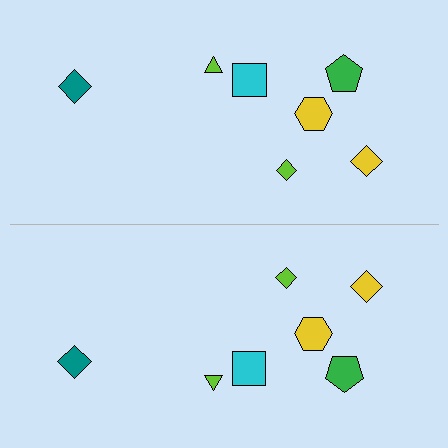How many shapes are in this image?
There are 14 shapes in this image.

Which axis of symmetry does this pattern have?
The pattern has a horizontal axis of symmetry running through the center of the image.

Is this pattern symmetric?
Yes, this pattern has bilateral (reflection) symmetry.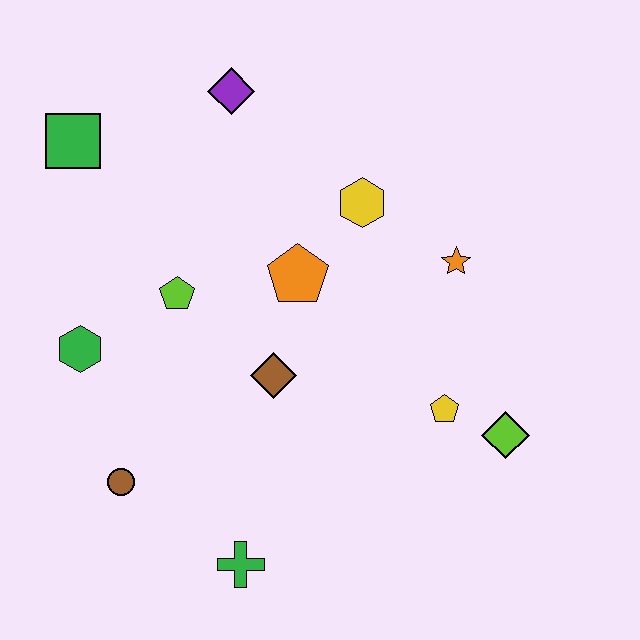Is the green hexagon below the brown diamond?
No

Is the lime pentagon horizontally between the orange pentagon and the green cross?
No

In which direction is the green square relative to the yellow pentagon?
The green square is to the left of the yellow pentagon.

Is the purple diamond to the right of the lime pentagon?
Yes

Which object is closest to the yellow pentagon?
The lime diamond is closest to the yellow pentagon.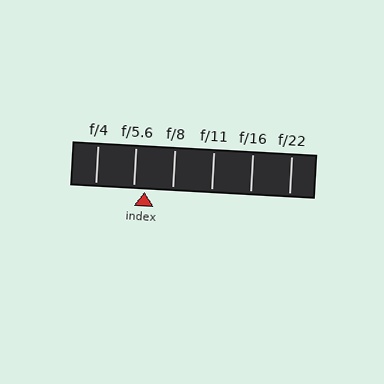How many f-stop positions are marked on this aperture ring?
There are 6 f-stop positions marked.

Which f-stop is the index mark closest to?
The index mark is closest to f/5.6.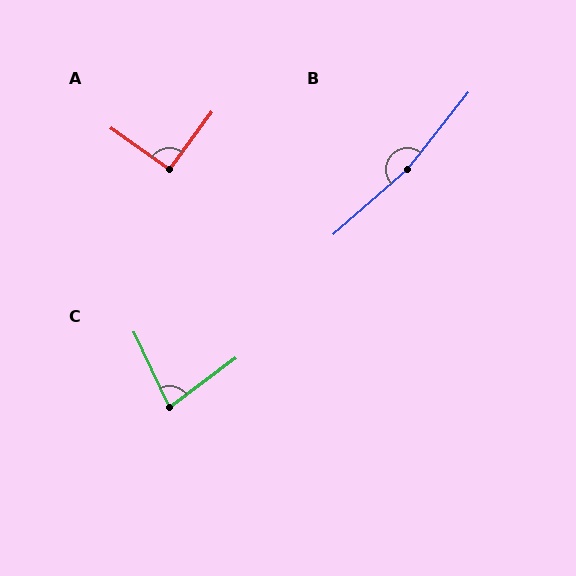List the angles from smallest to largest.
C (78°), A (91°), B (170°).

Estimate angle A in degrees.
Approximately 91 degrees.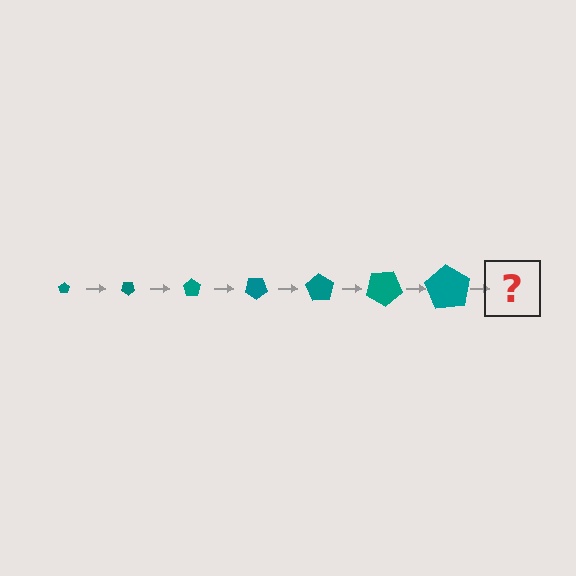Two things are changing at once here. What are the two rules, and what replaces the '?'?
The two rules are that the pentagon grows larger each step and it rotates 35 degrees each step. The '?' should be a pentagon, larger than the previous one and rotated 245 degrees from the start.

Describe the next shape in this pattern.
It should be a pentagon, larger than the previous one and rotated 245 degrees from the start.